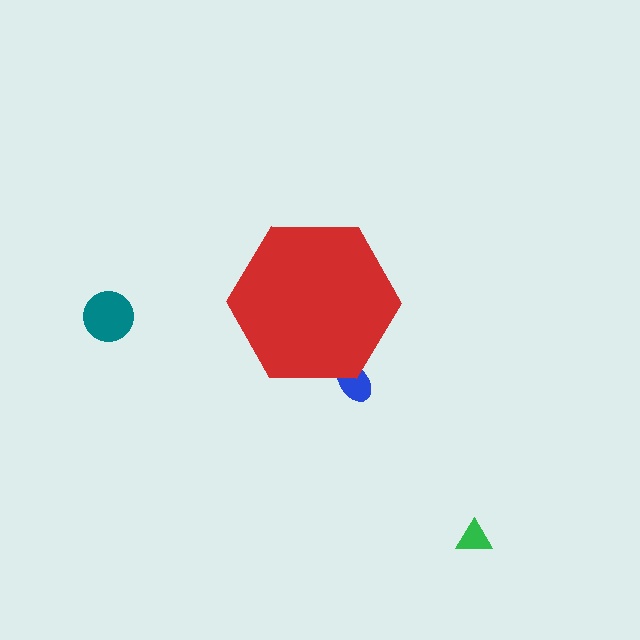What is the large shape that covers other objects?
A red hexagon.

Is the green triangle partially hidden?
No, the green triangle is fully visible.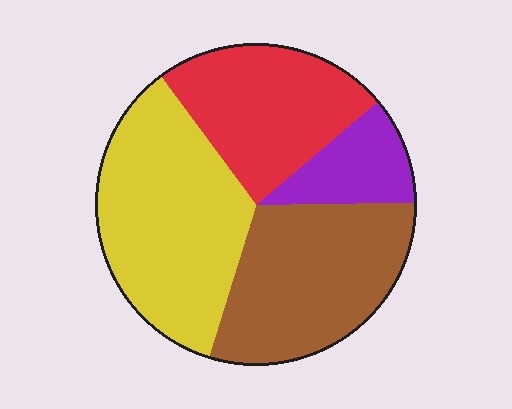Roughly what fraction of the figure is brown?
Brown covers roughly 30% of the figure.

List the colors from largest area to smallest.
From largest to smallest: yellow, brown, red, purple.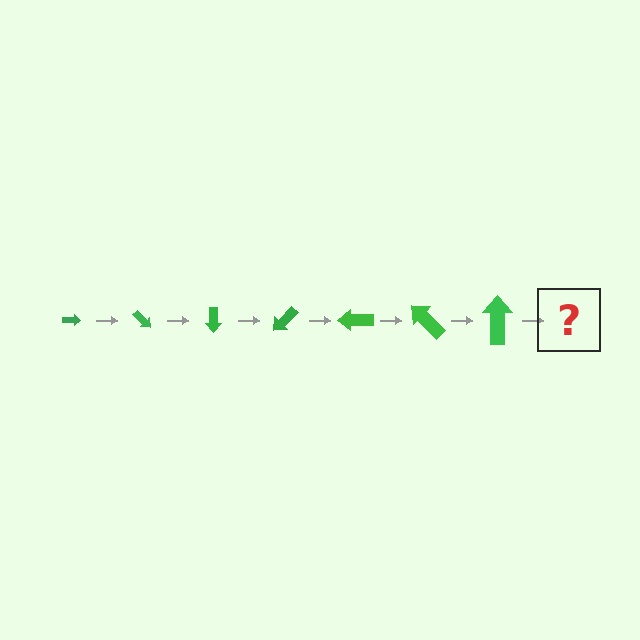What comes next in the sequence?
The next element should be an arrow, larger than the previous one and rotated 315 degrees from the start.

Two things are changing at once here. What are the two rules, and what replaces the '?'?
The two rules are that the arrow grows larger each step and it rotates 45 degrees each step. The '?' should be an arrow, larger than the previous one and rotated 315 degrees from the start.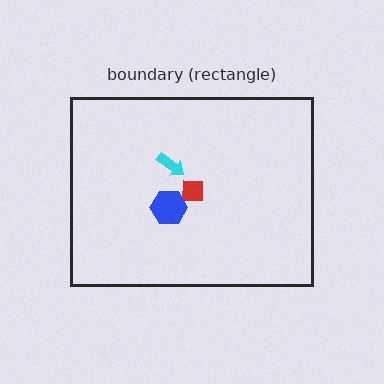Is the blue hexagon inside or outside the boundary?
Inside.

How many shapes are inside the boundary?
3 inside, 0 outside.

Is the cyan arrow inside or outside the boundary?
Inside.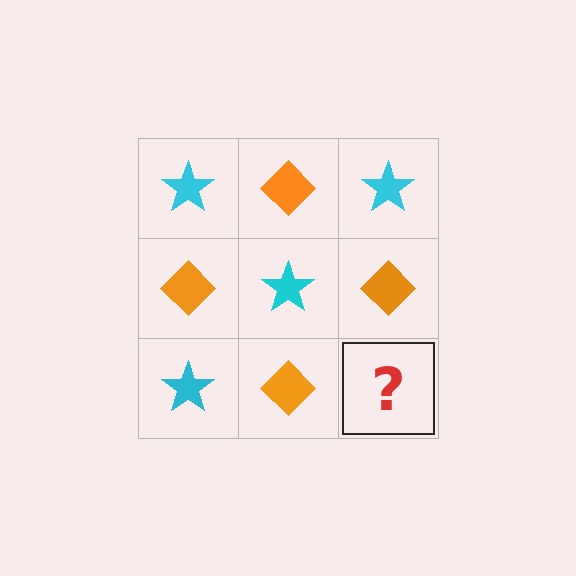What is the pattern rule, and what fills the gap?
The rule is that it alternates cyan star and orange diamond in a checkerboard pattern. The gap should be filled with a cyan star.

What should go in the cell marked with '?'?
The missing cell should contain a cyan star.